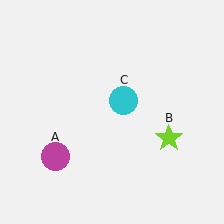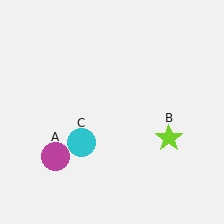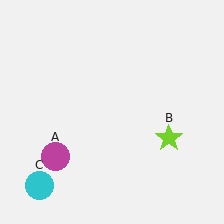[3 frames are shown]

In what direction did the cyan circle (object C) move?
The cyan circle (object C) moved down and to the left.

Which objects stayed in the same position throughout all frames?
Magenta circle (object A) and lime star (object B) remained stationary.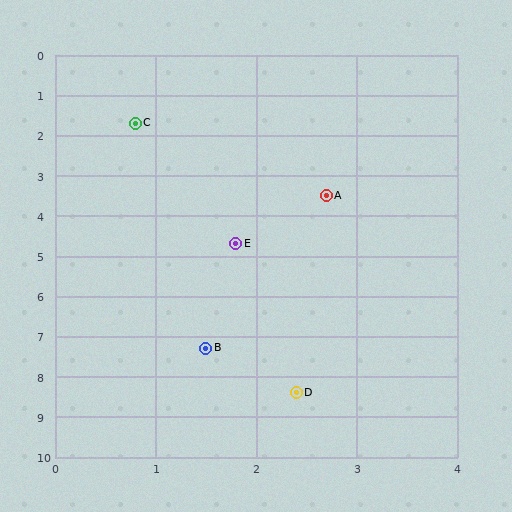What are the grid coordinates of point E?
Point E is at approximately (1.8, 4.7).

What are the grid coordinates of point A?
Point A is at approximately (2.7, 3.5).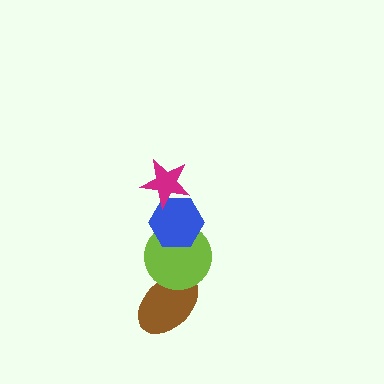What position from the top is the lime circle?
The lime circle is 3rd from the top.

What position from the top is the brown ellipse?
The brown ellipse is 4th from the top.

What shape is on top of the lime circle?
The blue hexagon is on top of the lime circle.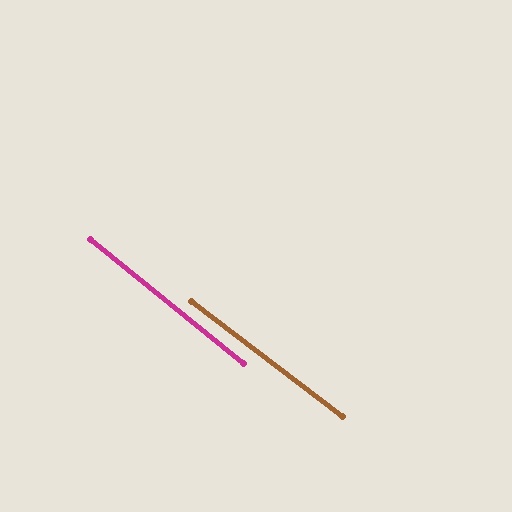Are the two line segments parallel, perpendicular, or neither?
Parallel — their directions differ by only 1.7°.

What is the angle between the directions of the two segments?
Approximately 2 degrees.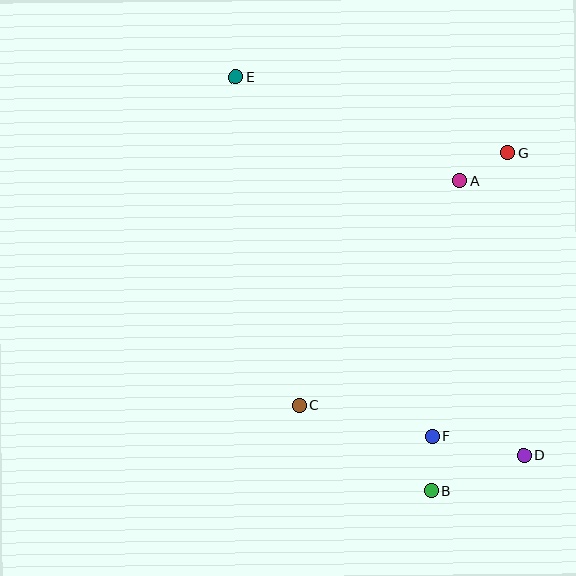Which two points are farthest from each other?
Points D and E are farthest from each other.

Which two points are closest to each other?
Points B and F are closest to each other.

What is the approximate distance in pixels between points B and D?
The distance between B and D is approximately 99 pixels.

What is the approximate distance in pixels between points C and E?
The distance between C and E is approximately 334 pixels.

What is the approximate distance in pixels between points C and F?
The distance between C and F is approximately 137 pixels.